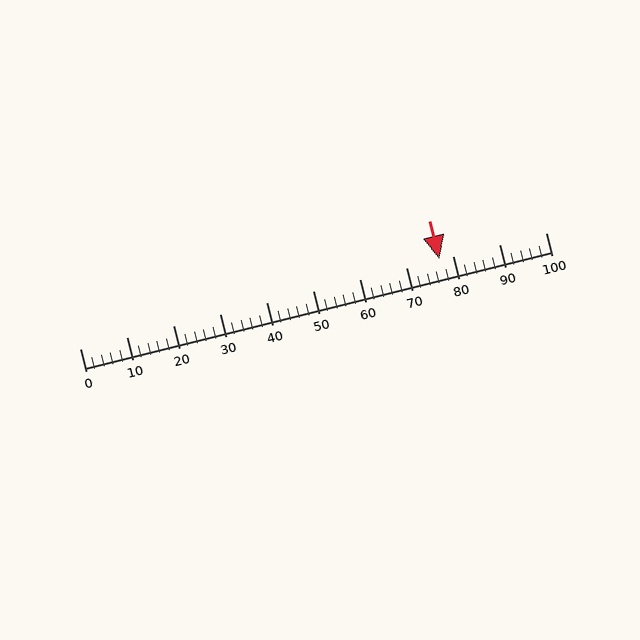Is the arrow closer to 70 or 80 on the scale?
The arrow is closer to 80.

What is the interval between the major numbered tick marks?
The major tick marks are spaced 10 units apart.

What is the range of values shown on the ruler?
The ruler shows values from 0 to 100.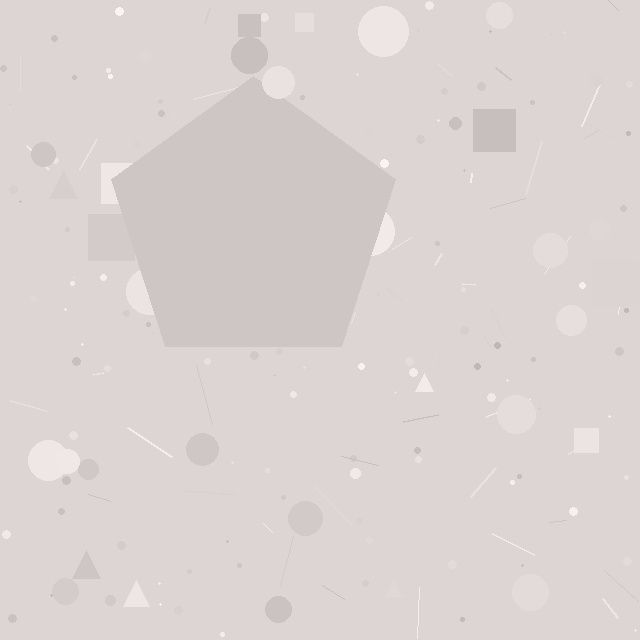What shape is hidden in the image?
A pentagon is hidden in the image.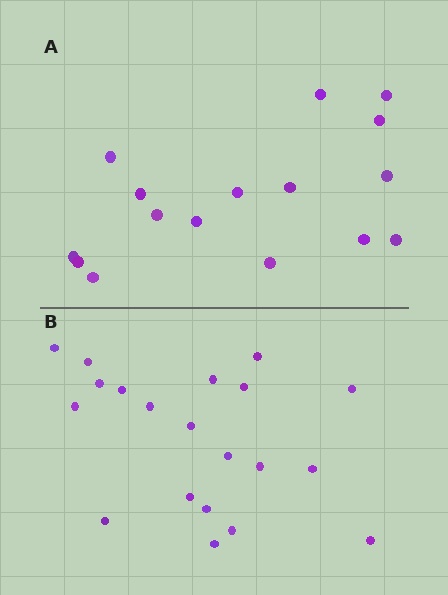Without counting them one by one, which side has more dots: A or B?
Region B (the bottom region) has more dots.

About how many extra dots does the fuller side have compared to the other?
Region B has about 4 more dots than region A.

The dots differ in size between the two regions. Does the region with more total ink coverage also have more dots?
No. Region A has more total ink coverage because its dots are larger, but region B actually contains more individual dots. Total area can be misleading — the number of items is what matters here.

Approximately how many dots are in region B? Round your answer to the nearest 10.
About 20 dots.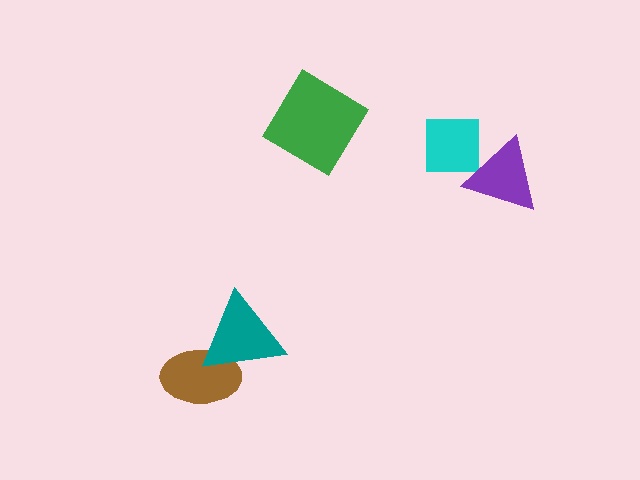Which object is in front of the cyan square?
The purple triangle is in front of the cyan square.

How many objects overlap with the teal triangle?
1 object overlaps with the teal triangle.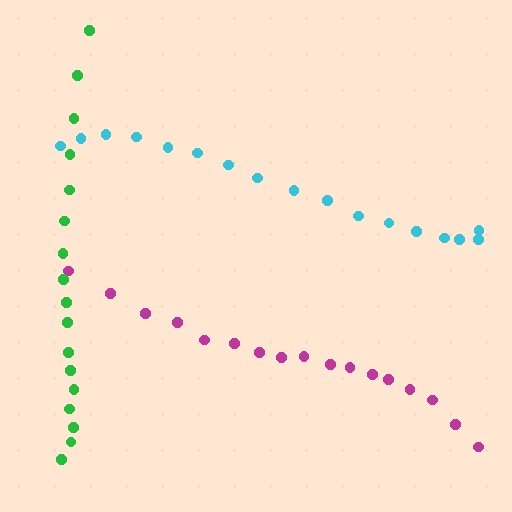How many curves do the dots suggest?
There are 3 distinct paths.